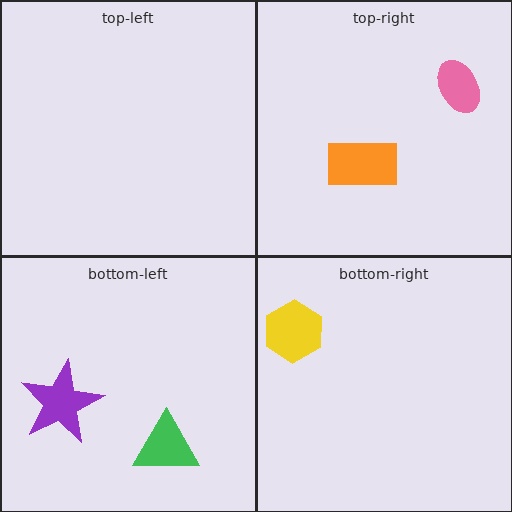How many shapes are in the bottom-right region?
1.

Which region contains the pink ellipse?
The top-right region.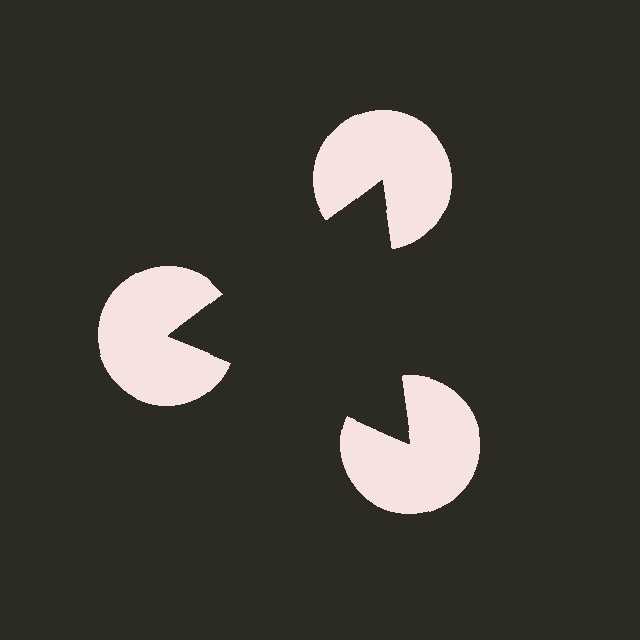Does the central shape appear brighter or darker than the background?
It typically appears slightly darker than the background, even though no actual brightness change is drawn.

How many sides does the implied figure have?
3 sides.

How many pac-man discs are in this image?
There are 3 — one at each vertex of the illusory triangle.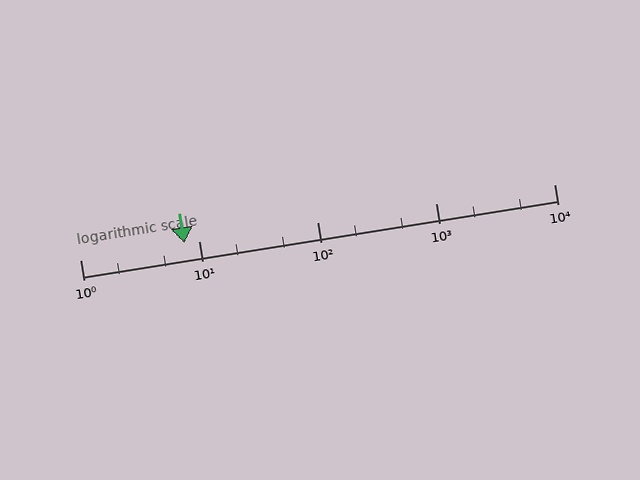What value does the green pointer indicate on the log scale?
The pointer indicates approximately 7.6.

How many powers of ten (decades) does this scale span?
The scale spans 4 decades, from 1 to 10000.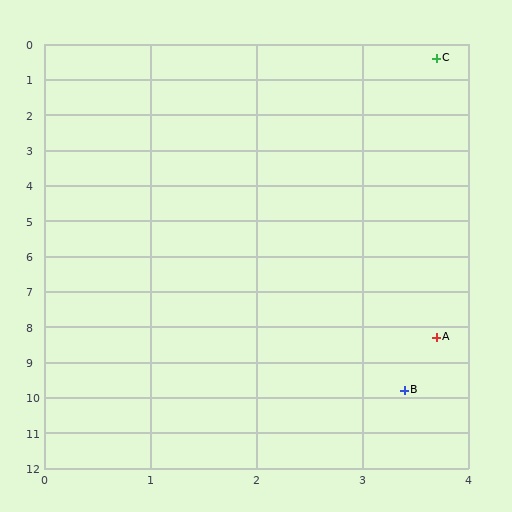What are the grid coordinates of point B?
Point B is at approximately (3.4, 9.8).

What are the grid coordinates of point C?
Point C is at approximately (3.7, 0.4).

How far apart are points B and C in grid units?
Points B and C are about 9.4 grid units apart.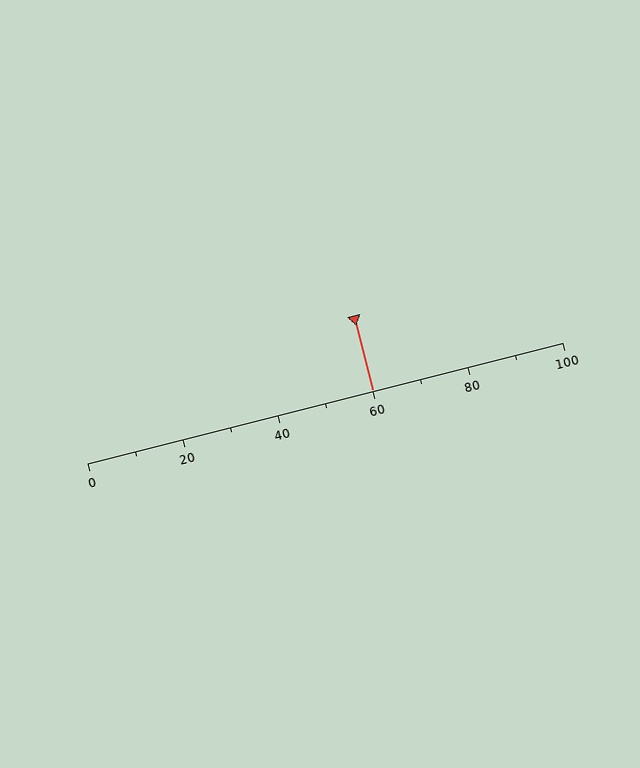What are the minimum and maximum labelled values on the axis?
The axis runs from 0 to 100.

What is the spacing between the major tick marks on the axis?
The major ticks are spaced 20 apart.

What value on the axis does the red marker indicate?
The marker indicates approximately 60.